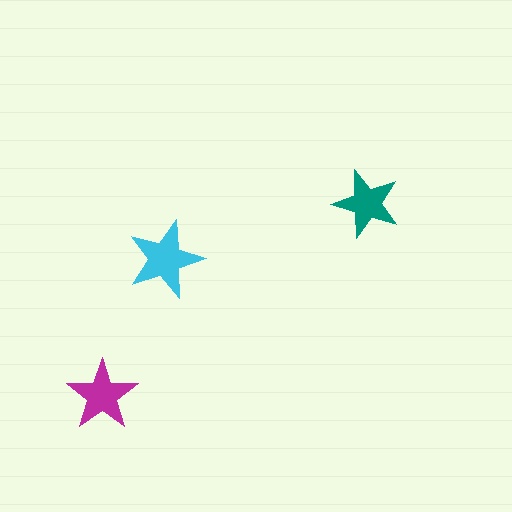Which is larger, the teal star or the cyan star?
The cyan one.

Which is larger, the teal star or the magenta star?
The magenta one.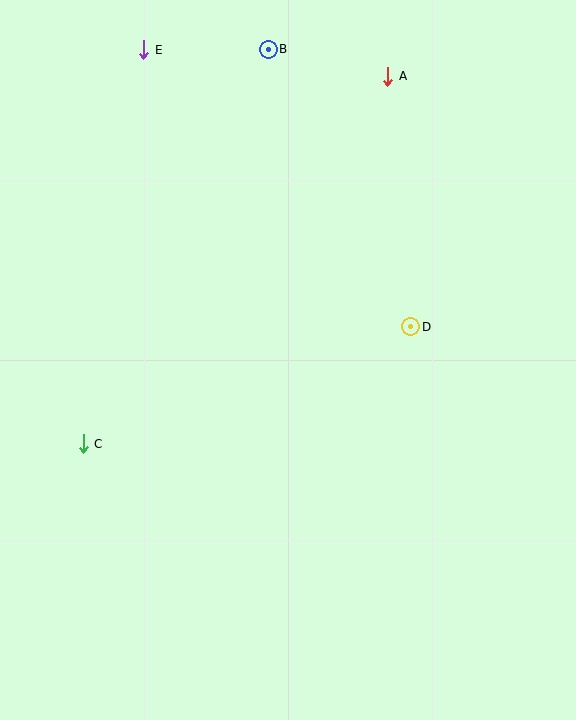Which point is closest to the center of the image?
Point D at (411, 327) is closest to the center.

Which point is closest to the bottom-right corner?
Point D is closest to the bottom-right corner.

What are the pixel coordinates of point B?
Point B is at (268, 49).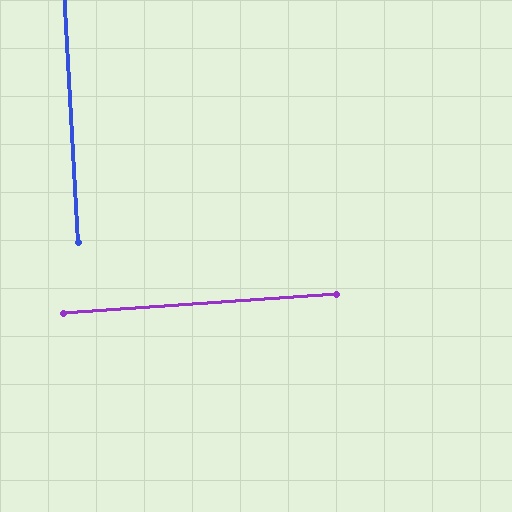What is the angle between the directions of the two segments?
Approximately 89 degrees.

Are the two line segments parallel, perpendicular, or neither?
Perpendicular — they meet at approximately 89°.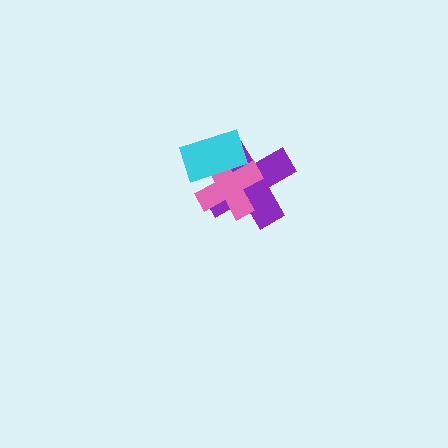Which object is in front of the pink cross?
The cyan rectangle is in front of the pink cross.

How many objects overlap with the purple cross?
2 objects overlap with the purple cross.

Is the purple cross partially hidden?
Yes, it is partially covered by another shape.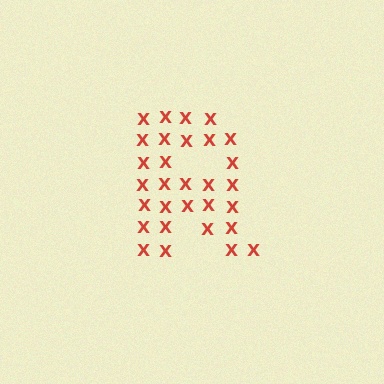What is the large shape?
The large shape is the letter R.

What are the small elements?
The small elements are letter X's.